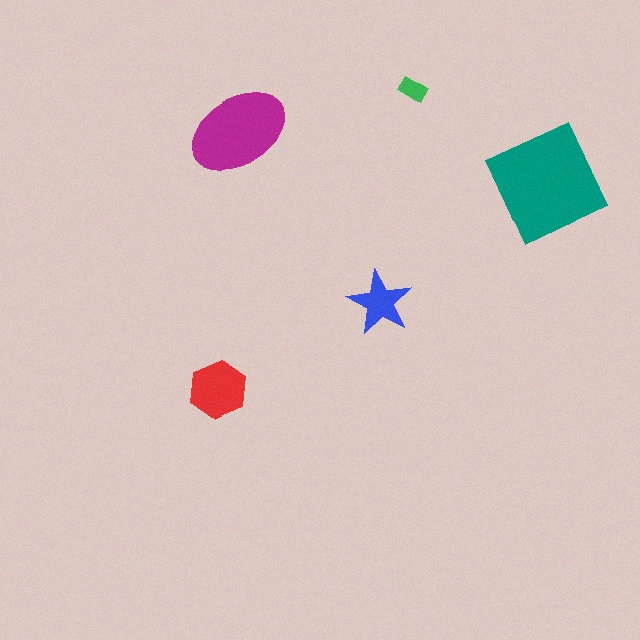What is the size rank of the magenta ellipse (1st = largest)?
2nd.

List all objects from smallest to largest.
The green rectangle, the blue star, the red hexagon, the magenta ellipse, the teal square.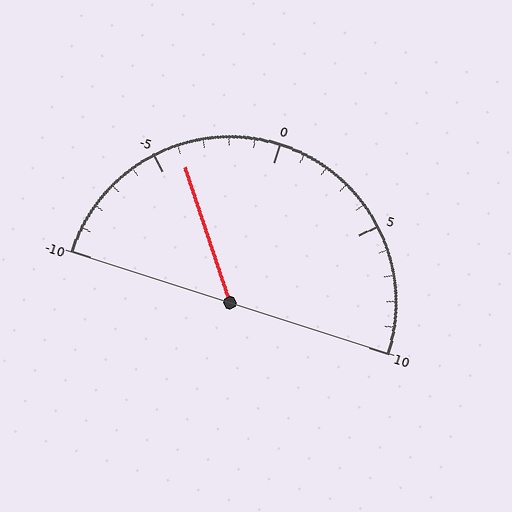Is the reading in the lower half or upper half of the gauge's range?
The reading is in the lower half of the range (-10 to 10).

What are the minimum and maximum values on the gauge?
The gauge ranges from -10 to 10.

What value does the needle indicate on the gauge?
The needle indicates approximately -4.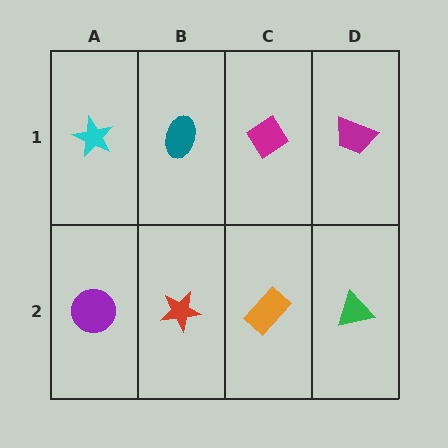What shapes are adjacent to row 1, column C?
An orange rectangle (row 2, column C), a teal ellipse (row 1, column B), a magenta trapezoid (row 1, column D).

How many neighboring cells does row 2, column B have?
3.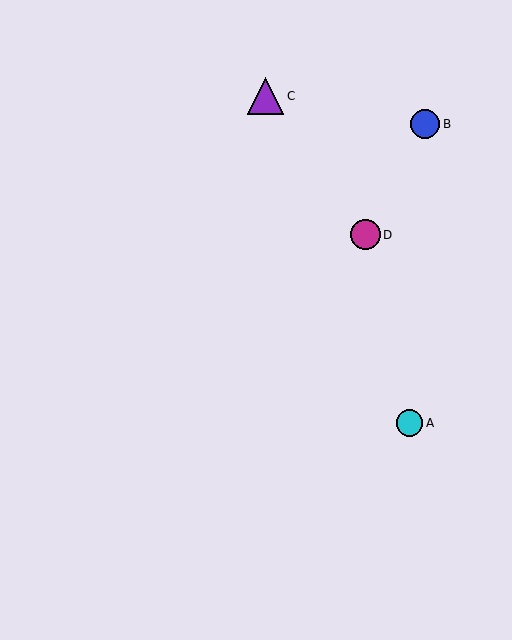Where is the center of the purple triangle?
The center of the purple triangle is at (266, 96).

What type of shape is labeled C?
Shape C is a purple triangle.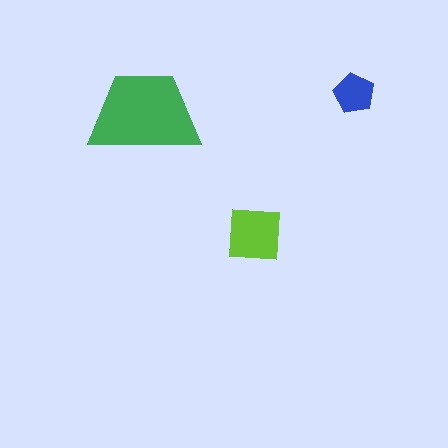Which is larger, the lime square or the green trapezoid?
The green trapezoid.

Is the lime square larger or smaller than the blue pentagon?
Larger.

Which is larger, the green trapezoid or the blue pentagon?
The green trapezoid.